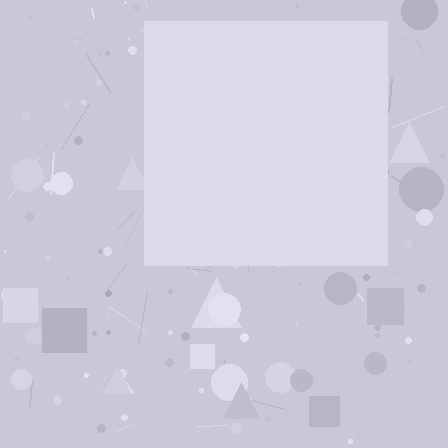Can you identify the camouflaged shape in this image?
The camouflaged shape is a square.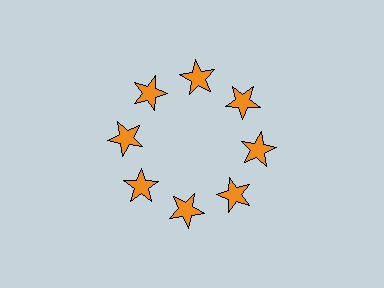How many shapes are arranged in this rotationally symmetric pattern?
There are 8 shapes, arranged in 8 groups of 1.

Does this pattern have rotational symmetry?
Yes, this pattern has 8-fold rotational symmetry. It looks the same after rotating 45 degrees around the center.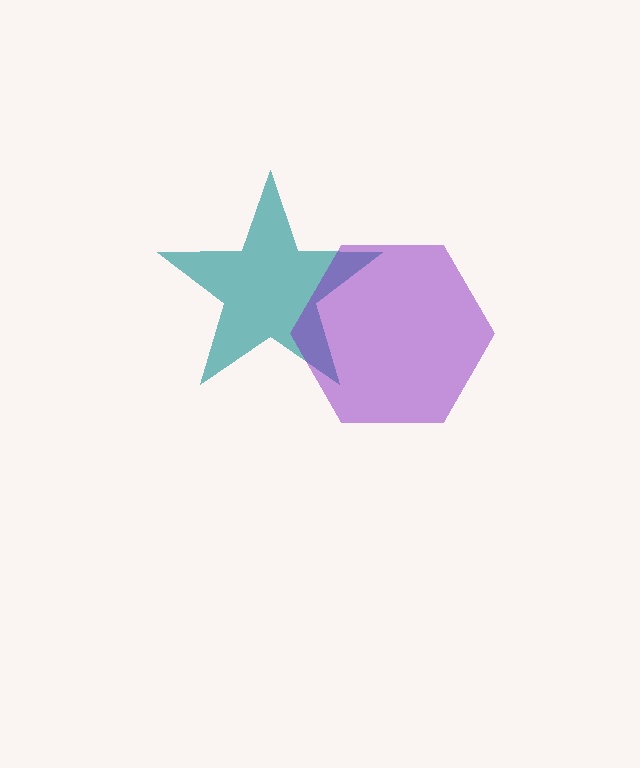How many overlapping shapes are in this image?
There are 2 overlapping shapes in the image.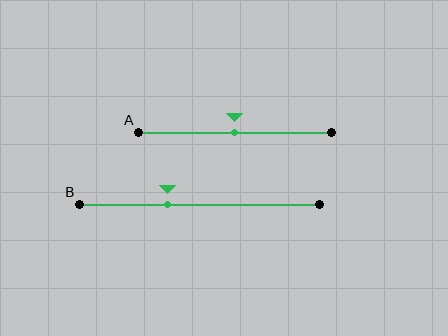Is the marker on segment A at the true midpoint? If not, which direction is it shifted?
Yes, the marker on segment A is at the true midpoint.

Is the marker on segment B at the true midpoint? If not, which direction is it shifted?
No, the marker on segment B is shifted to the left by about 13% of the segment length.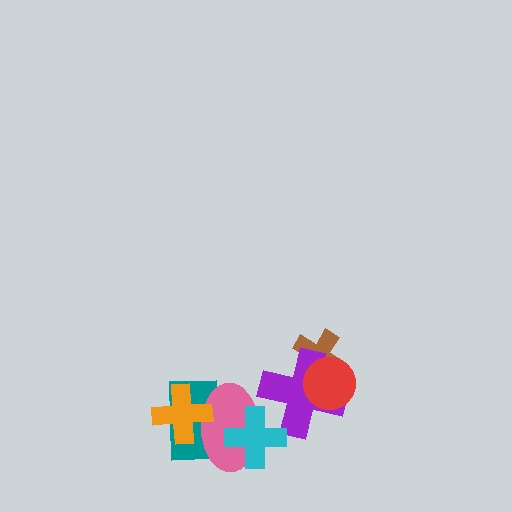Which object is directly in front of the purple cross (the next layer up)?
The cyan cross is directly in front of the purple cross.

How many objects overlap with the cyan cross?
2 objects overlap with the cyan cross.